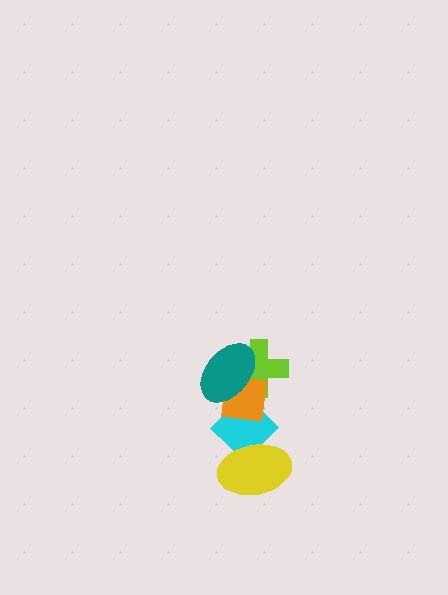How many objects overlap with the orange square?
3 objects overlap with the orange square.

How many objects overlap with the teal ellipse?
3 objects overlap with the teal ellipse.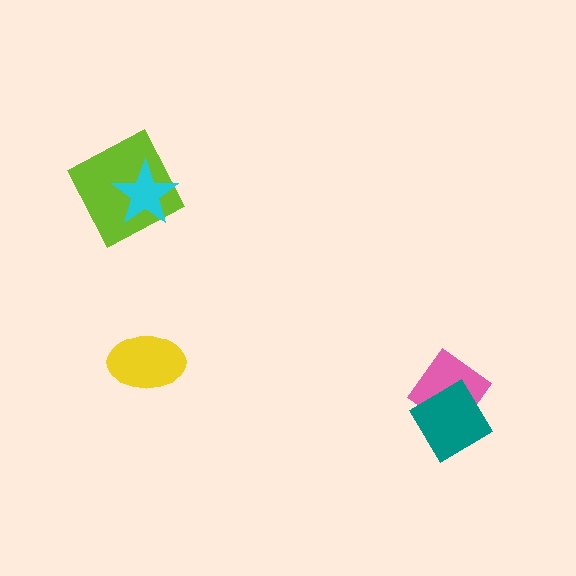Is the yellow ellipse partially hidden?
No, no other shape covers it.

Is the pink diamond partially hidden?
Yes, it is partially covered by another shape.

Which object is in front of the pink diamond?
The teal diamond is in front of the pink diamond.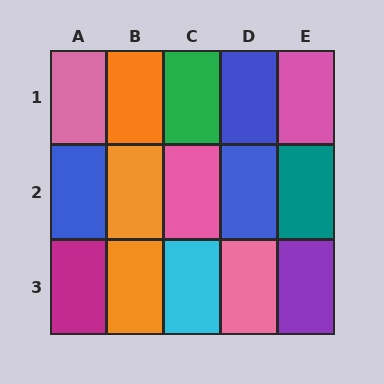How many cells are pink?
4 cells are pink.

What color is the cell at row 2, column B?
Orange.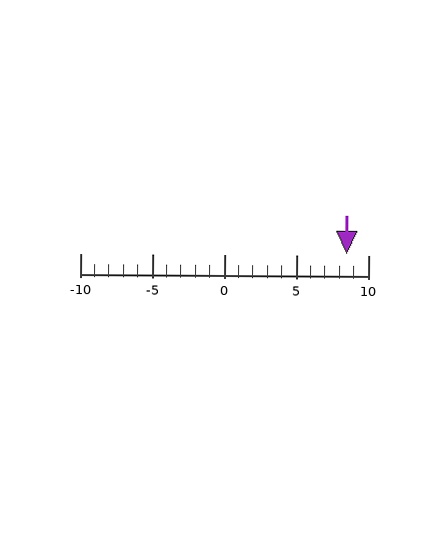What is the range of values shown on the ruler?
The ruler shows values from -10 to 10.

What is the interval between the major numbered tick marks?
The major tick marks are spaced 5 units apart.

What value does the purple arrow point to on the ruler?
The purple arrow points to approximately 8.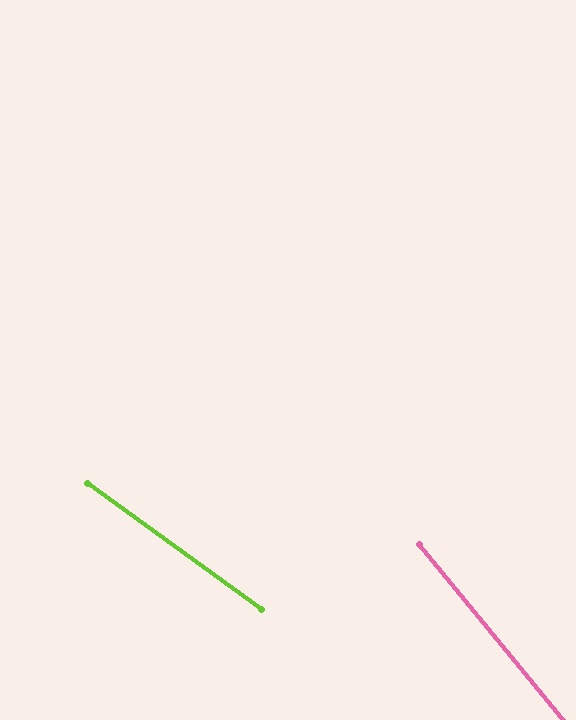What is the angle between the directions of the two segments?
Approximately 14 degrees.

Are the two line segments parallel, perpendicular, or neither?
Neither parallel nor perpendicular — they differ by about 14°.